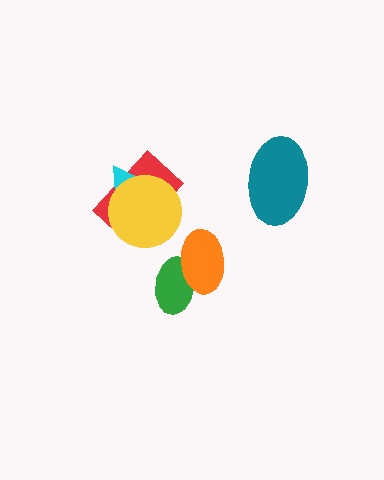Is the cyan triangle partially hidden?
Yes, it is partially covered by another shape.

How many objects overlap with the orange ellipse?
1 object overlaps with the orange ellipse.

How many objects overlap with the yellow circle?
2 objects overlap with the yellow circle.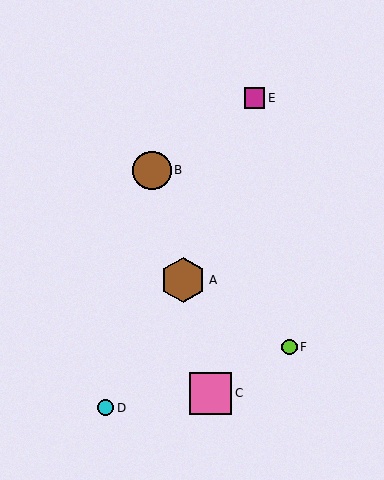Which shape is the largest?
The brown hexagon (labeled A) is the largest.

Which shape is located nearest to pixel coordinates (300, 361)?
The lime circle (labeled F) at (289, 347) is nearest to that location.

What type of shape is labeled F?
Shape F is a lime circle.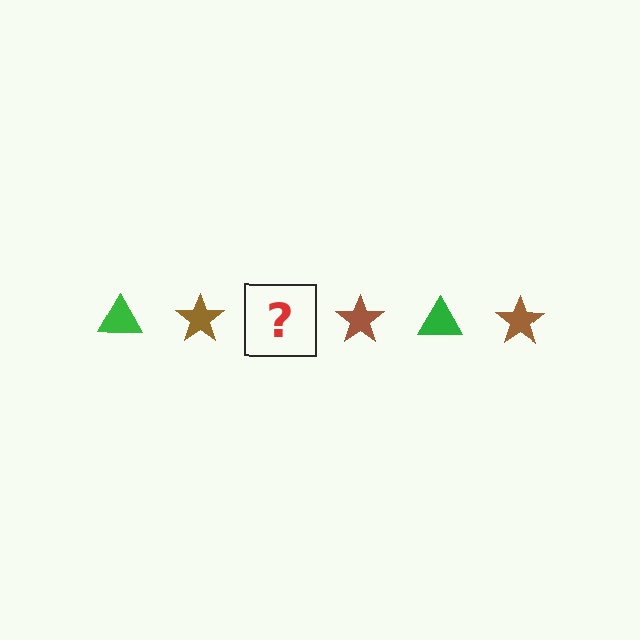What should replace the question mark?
The question mark should be replaced with a green triangle.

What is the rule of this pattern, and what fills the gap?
The rule is that the pattern alternates between green triangle and brown star. The gap should be filled with a green triangle.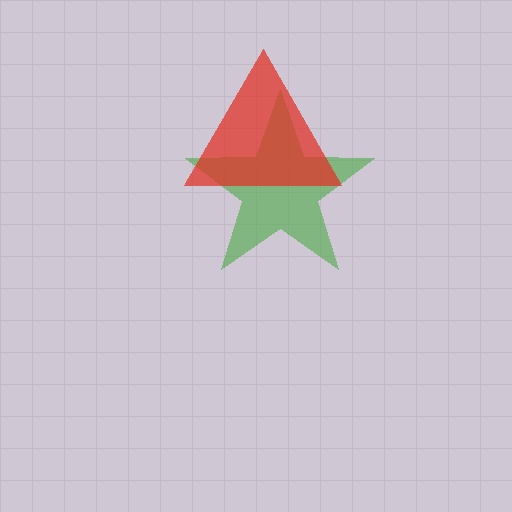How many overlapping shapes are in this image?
There are 2 overlapping shapes in the image.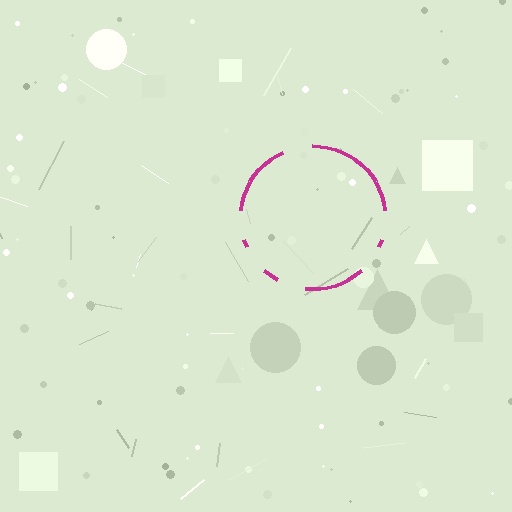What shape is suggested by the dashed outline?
The dashed outline suggests a circle.